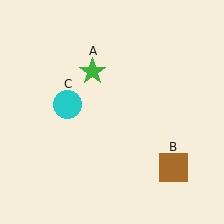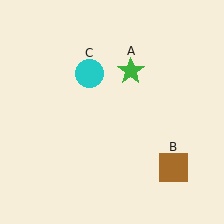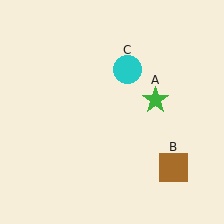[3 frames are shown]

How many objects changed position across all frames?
2 objects changed position: green star (object A), cyan circle (object C).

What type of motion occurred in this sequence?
The green star (object A), cyan circle (object C) rotated clockwise around the center of the scene.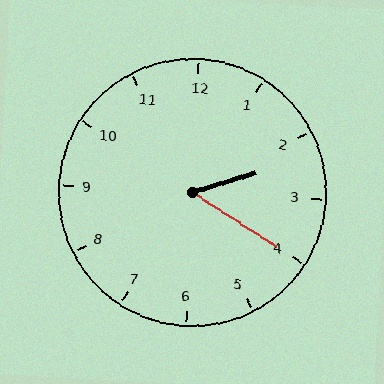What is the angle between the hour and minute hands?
Approximately 50 degrees.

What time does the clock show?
2:20.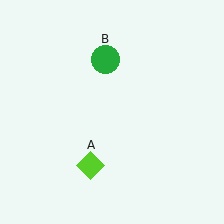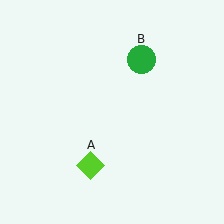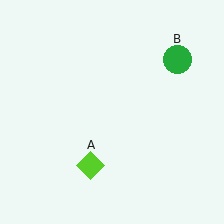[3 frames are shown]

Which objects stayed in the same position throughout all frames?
Lime diamond (object A) remained stationary.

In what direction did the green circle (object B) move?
The green circle (object B) moved right.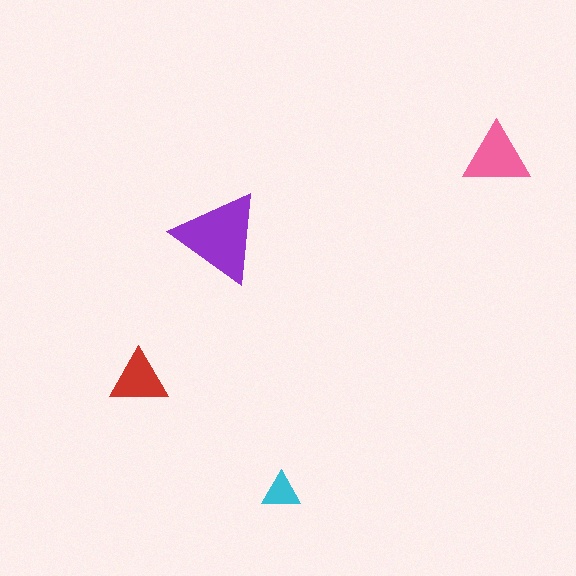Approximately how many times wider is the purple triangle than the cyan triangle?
About 2.5 times wider.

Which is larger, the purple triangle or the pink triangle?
The purple one.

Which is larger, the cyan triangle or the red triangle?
The red one.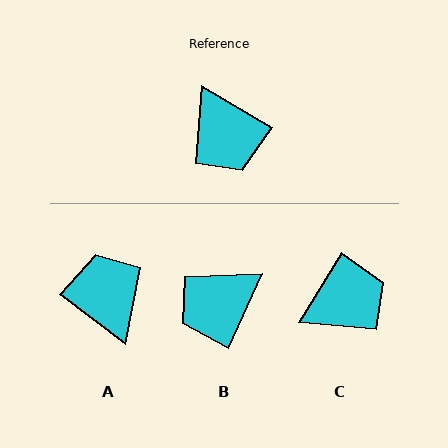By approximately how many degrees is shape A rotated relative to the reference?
Approximately 173 degrees counter-clockwise.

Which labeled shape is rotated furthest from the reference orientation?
A, about 173 degrees away.